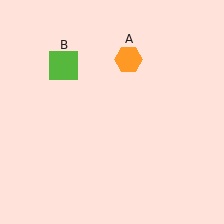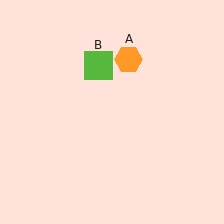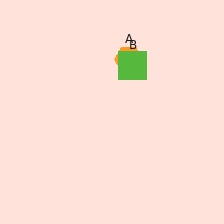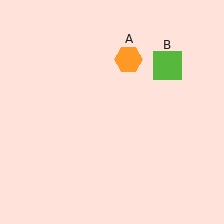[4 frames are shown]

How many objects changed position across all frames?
1 object changed position: lime square (object B).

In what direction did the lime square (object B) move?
The lime square (object B) moved right.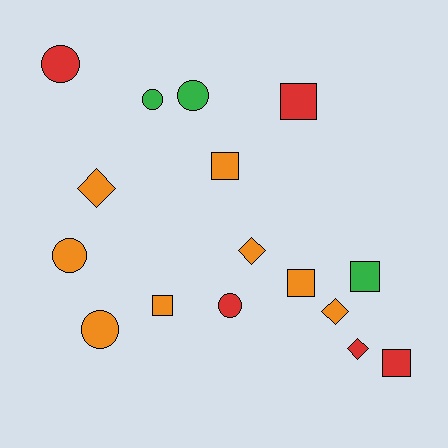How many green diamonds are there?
There are no green diamonds.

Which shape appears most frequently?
Circle, with 6 objects.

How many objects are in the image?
There are 16 objects.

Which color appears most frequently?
Orange, with 8 objects.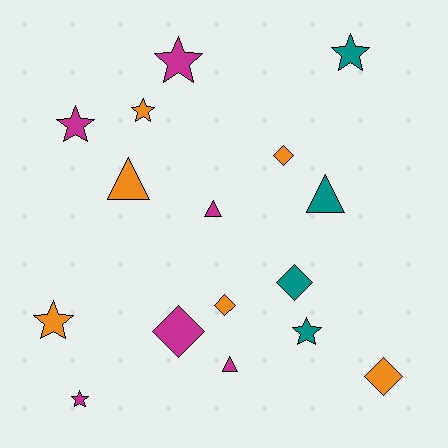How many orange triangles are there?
There is 1 orange triangle.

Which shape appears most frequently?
Star, with 7 objects.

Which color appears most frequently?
Orange, with 6 objects.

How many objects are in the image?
There are 16 objects.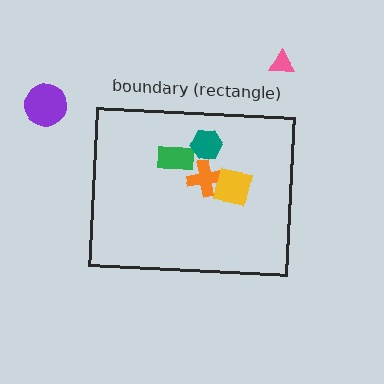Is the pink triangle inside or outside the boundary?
Outside.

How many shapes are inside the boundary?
4 inside, 3 outside.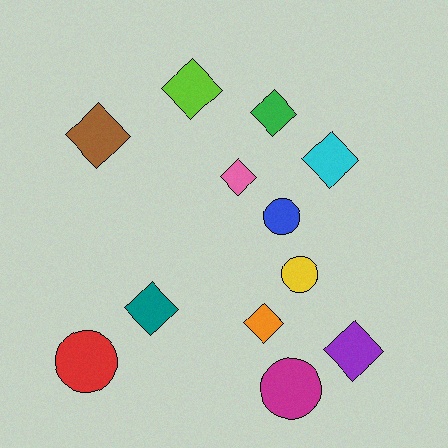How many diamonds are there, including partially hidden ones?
There are 8 diamonds.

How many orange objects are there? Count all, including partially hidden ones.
There is 1 orange object.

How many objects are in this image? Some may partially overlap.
There are 12 objects.